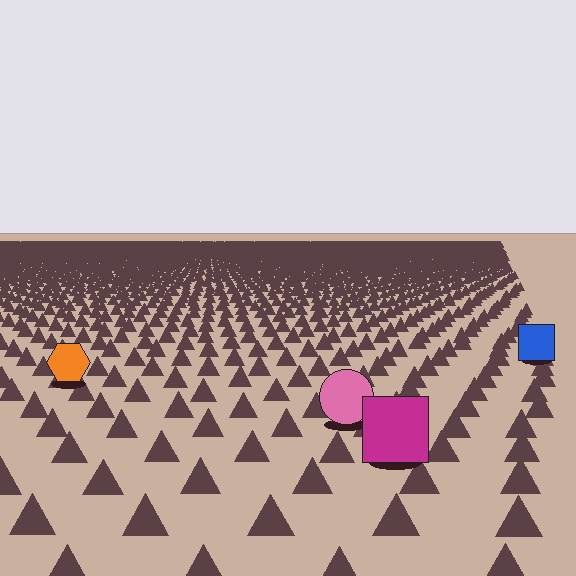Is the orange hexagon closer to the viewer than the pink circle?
No. The pink circle is closer — you can tell from the texture gradient: the ground texture is coarser near it.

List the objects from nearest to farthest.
From nearest to farthest: the magenta square, the pink circle, the orange hexagon, the blue square.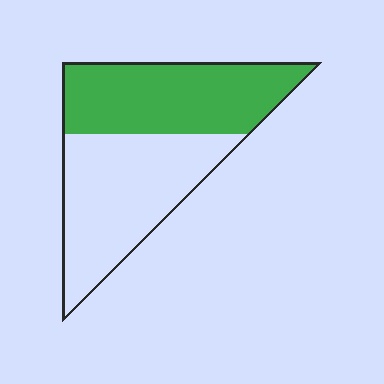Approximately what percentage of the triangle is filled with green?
Approximately 50%.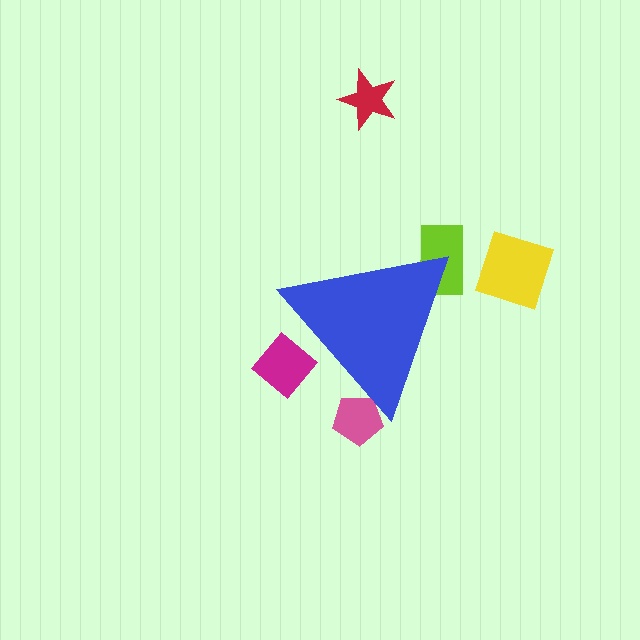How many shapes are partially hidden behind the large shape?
3 shapes are partially hidden.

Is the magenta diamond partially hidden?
Yes, the magenta diamond is partially hidden behind the blue triangle.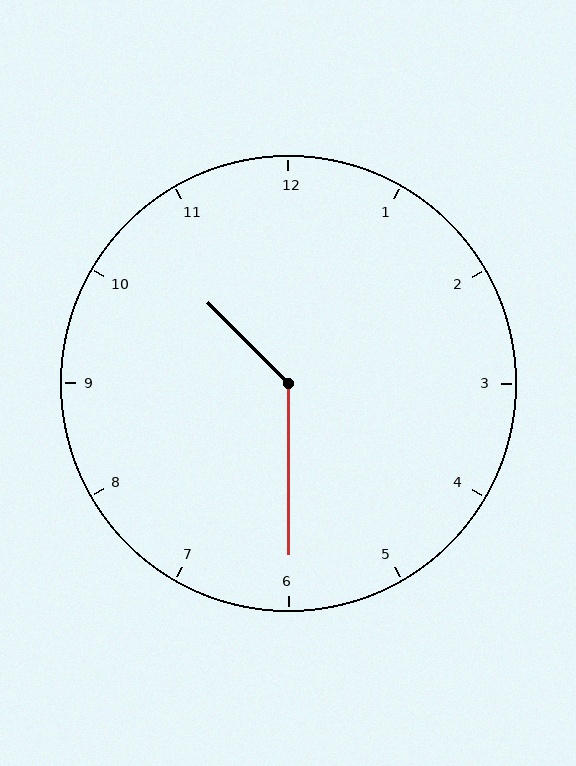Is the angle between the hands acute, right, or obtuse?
It is obtuse.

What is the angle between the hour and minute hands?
Approximately 135 degrees.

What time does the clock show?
10:30.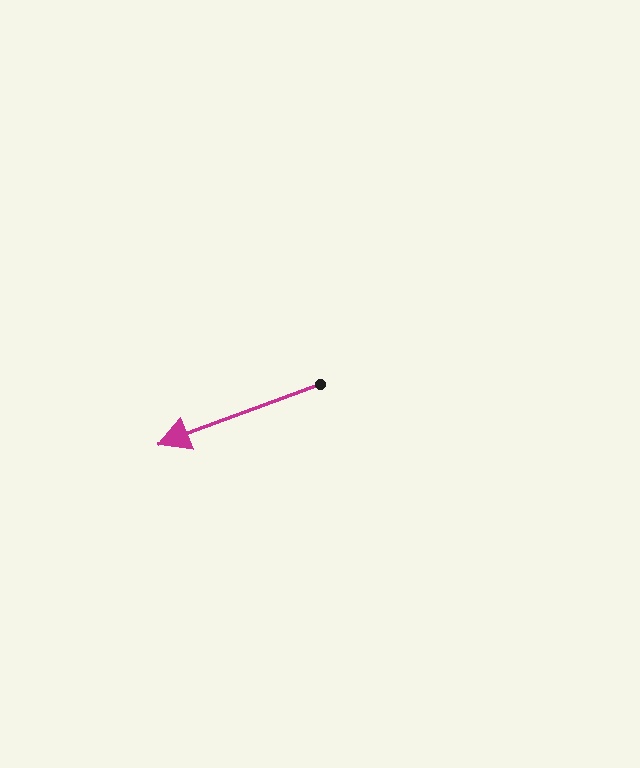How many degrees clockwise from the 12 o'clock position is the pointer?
Approximately 250 degrees.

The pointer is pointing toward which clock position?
Roughly 8 o'clock.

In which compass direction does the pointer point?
West.